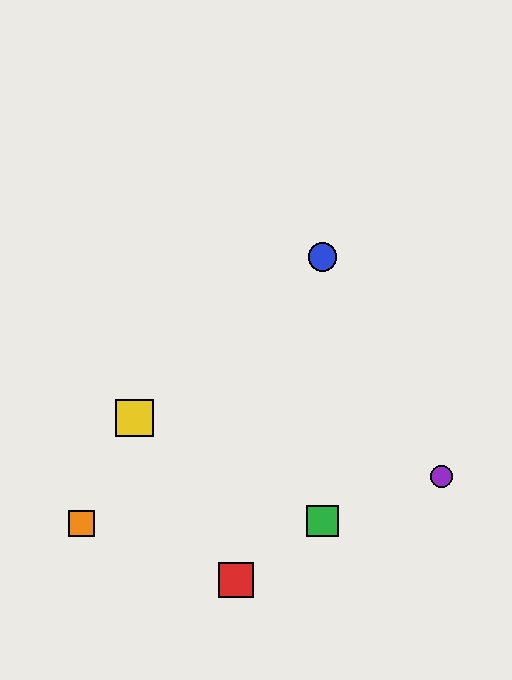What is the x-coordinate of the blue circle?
The blue circle is at x≈323.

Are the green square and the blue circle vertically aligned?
Yes, both are at x≈323.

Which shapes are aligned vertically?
The blue circle, the green square are aligned vertically.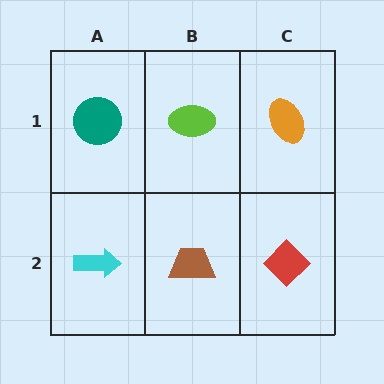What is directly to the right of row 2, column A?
A brown trapezoid.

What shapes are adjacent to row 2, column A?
A teal circle (row 1, column A), a brown trapezoid (row 2, column B).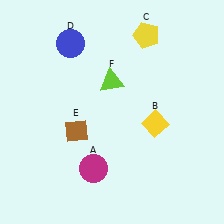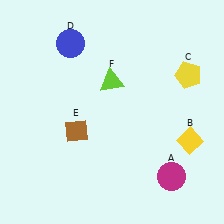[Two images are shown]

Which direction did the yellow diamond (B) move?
The yellow diamond (B) moved right.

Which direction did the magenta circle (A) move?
The magenta circle (A) moved right.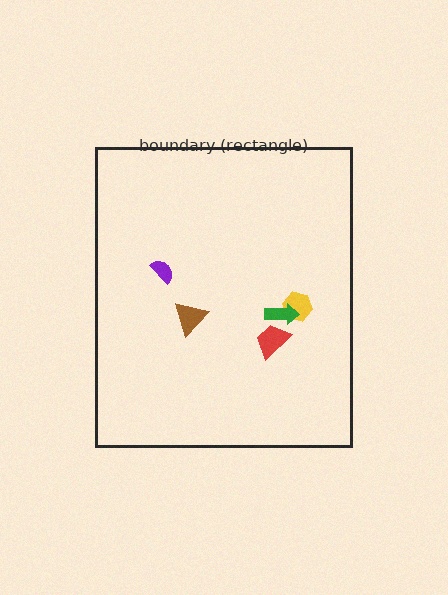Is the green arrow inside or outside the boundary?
Inside.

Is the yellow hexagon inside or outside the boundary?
Inside.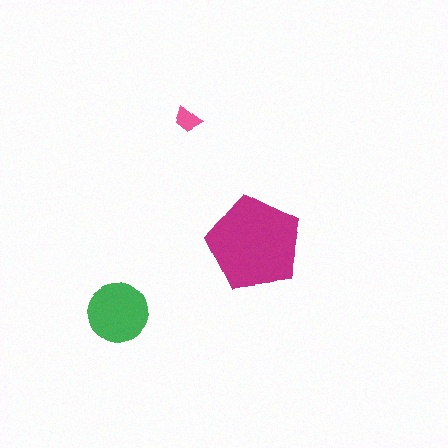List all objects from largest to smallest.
The magenta pentagon, the green circle, the pink trapezoid.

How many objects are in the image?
There are 3 objects in the image.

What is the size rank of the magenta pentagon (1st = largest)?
1st.